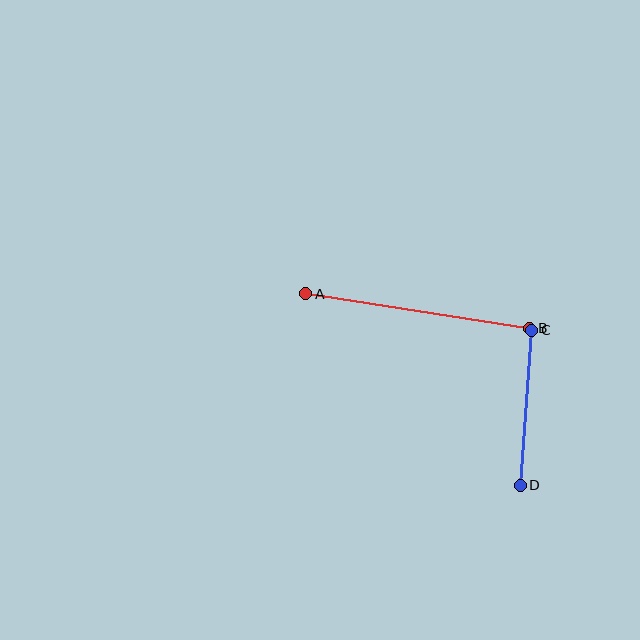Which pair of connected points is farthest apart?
Points A and B are farthest apart.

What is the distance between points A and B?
The distance is approximately 226 pixels.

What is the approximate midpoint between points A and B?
The midpoint is at approximately (418, 311) pixels.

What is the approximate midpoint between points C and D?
The midpoint is at approximately (526, 408) pixels.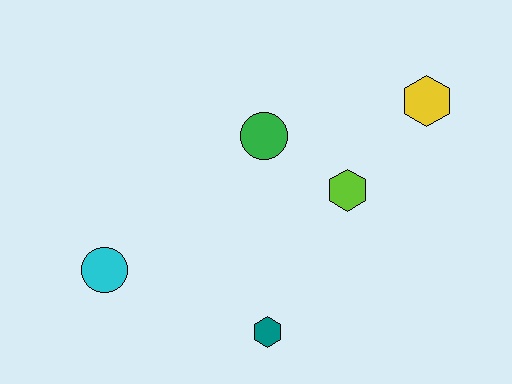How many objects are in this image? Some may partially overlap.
There are 5 objects.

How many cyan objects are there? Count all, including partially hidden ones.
There is 1 cyan object.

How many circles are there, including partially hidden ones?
There are 2 circles.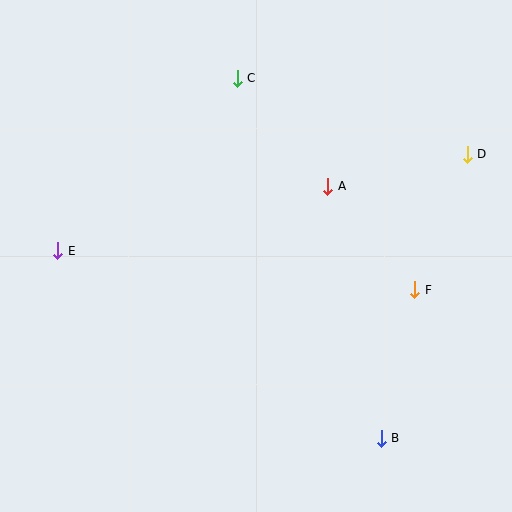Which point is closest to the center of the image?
Point A at (328, 186) is closest to the center.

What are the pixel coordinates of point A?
Point A is at (328, 186).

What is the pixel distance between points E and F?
The distance between E and F is 359 pixels.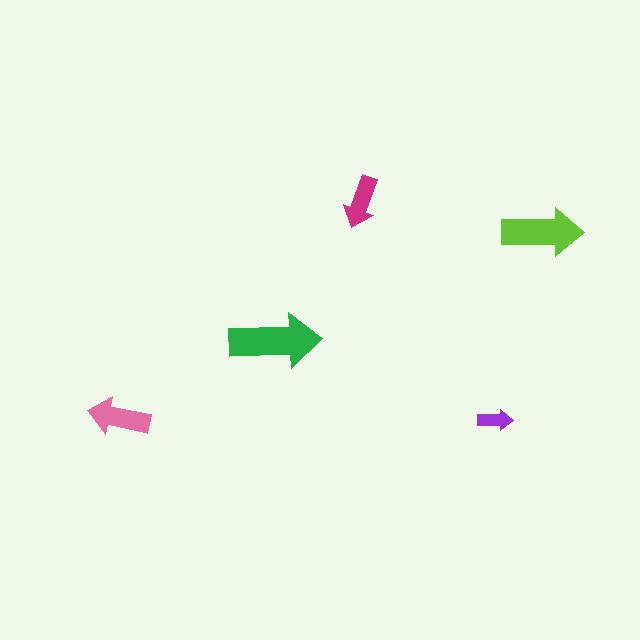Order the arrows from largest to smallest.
the green one, the lime one, the pink one, the magenta one, the purple one.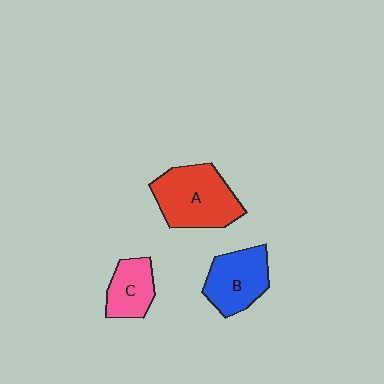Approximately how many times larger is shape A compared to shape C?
Approximately 1.8 times.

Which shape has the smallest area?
Shape C (pink).